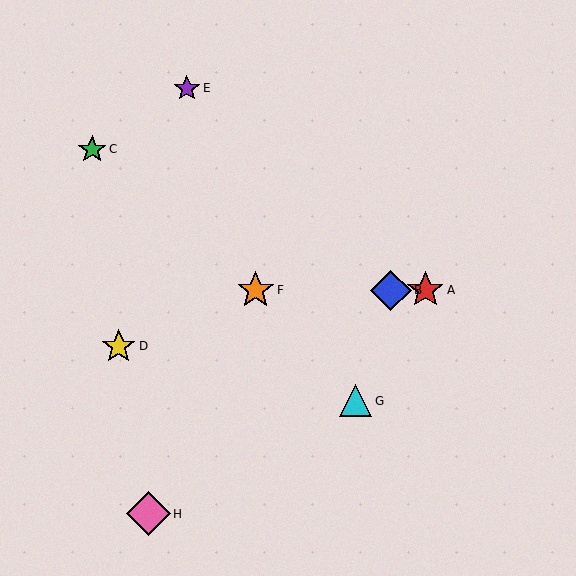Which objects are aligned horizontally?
Objects A, B, F are aligned horizontally.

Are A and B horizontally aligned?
Yes, both are at y≈290.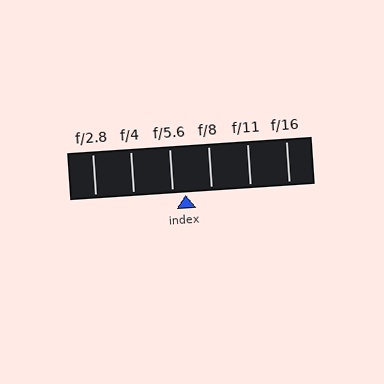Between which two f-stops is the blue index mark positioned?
The index mark is between f/5.6 and f/8.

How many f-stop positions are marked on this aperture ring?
There are 6 f-stop positions marked.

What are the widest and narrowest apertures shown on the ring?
The widest aperture shown is f/2.8 and the narrowest is f/16.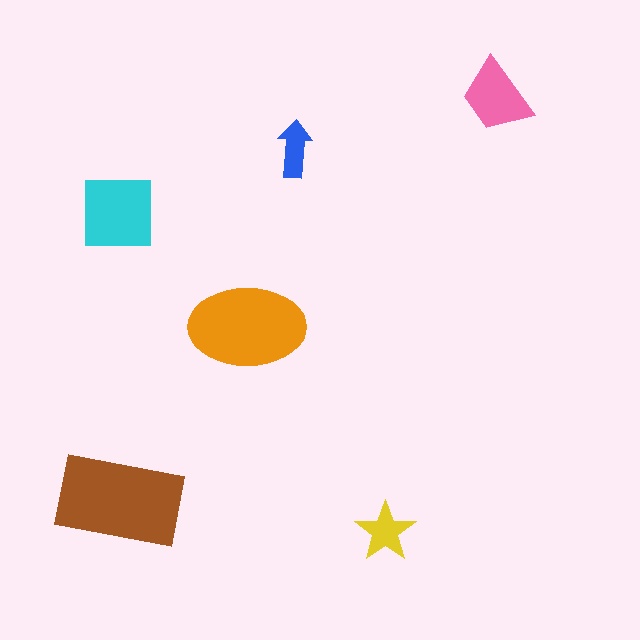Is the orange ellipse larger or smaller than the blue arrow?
Larger.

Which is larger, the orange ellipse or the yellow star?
The orange ellipse.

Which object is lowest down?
The yellow star is bottommost.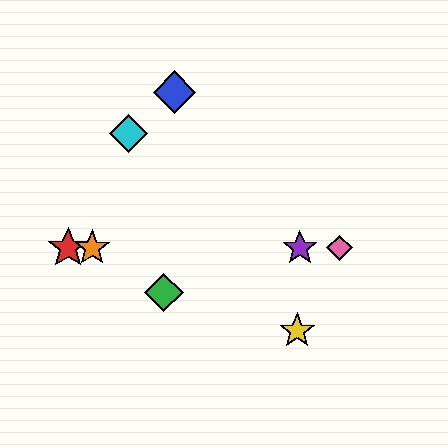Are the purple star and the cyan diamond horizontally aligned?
No, the purple star is at y≈248 and the cyan diamond is at y≈133.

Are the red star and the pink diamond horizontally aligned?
Yes, both are at y≈248.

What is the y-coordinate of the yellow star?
The yellow star is at y≈331.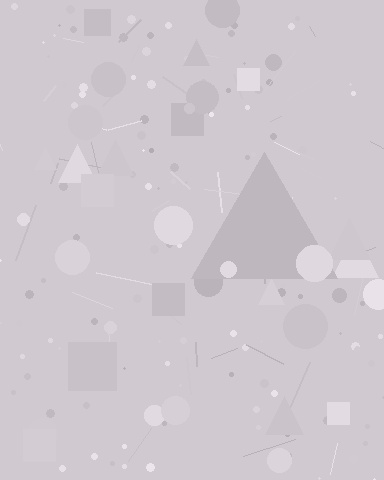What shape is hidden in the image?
A triangle is hidden in the image.